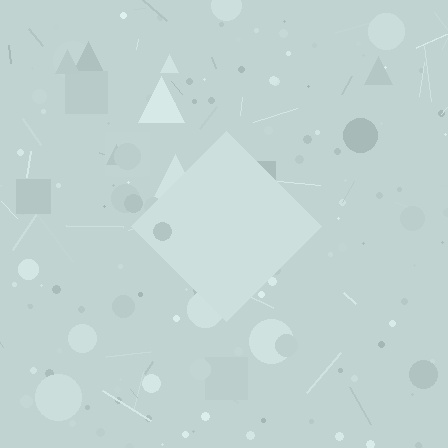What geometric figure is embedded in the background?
A diamond is embedded in the background.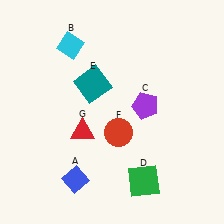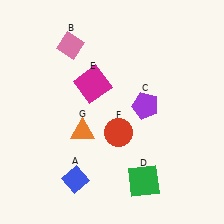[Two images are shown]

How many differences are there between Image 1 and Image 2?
There are 3 differences between the two images.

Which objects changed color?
B changed from cyan to pink. E changed from teal to magenta. G changed from red to orange.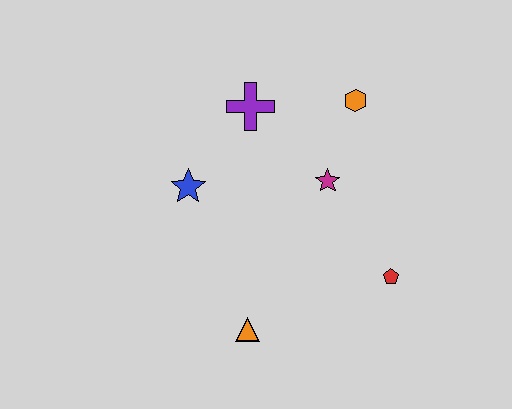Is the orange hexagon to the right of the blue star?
Yes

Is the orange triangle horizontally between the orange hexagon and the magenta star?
No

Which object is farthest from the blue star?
The red pentagon is farthest from the blue star.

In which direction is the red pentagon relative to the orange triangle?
The red pentagon is to the right of the orange triangle.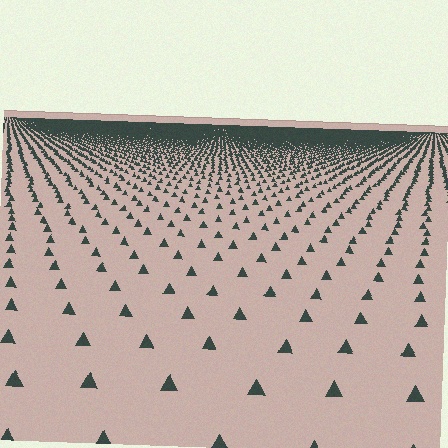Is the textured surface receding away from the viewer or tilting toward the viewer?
The surface is receding away from the viewer. Texture elements get smaller and denser toward the top.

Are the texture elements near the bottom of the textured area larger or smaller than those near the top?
Larger. Near the bottom, elements are closer to the viewer and appear at a bigger on-screen size.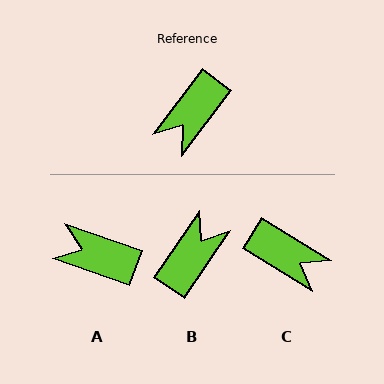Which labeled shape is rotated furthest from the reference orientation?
B, about 177 degrees away.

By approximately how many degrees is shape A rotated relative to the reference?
Approximately 72 degrees clockwise.